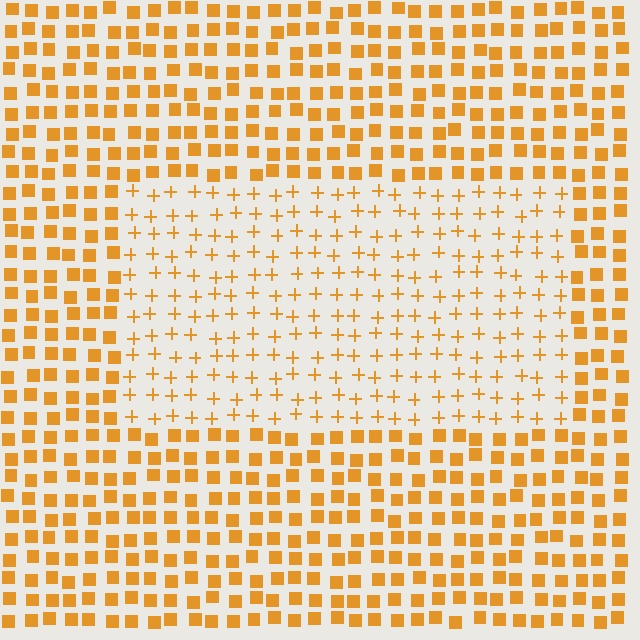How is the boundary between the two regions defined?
The boundary is defined by a change in element shape: plus signs inside vs. squares outside. All elements share the same color and spacing.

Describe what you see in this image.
The image is filled with small orange elements arranged in a uniform grid. A rectangle-shaped region contains plus signs, while the surrounding area contains squares. The boundary is defined purely by the change in element shape.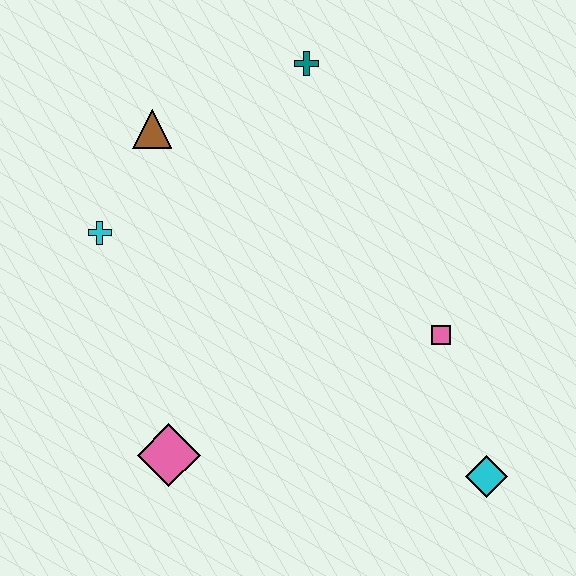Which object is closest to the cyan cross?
The brown triangle is closest to the cyan cross.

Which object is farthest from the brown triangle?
The cyan diamond is farthest from the brown triangle.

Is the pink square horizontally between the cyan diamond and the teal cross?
Yes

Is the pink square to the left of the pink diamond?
No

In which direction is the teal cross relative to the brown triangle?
The teal cross is to the right of the brown triangle.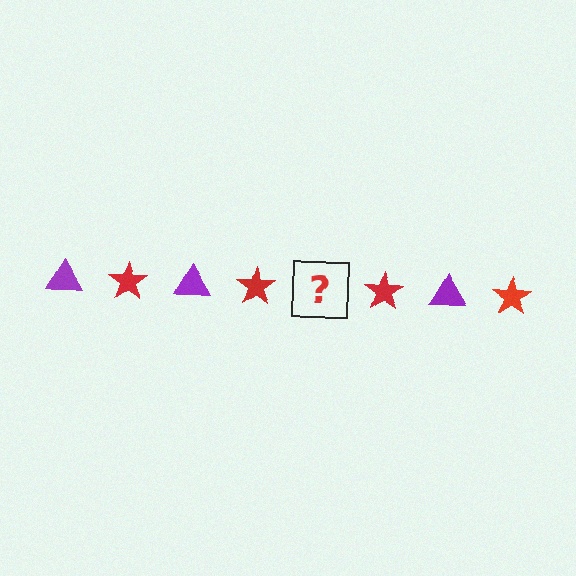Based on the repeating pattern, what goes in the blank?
The blank should be a purple triangle.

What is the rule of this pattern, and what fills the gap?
The rule is that the pattern alternates between purple triangle and red star. The gap should be filled with a purple triangle.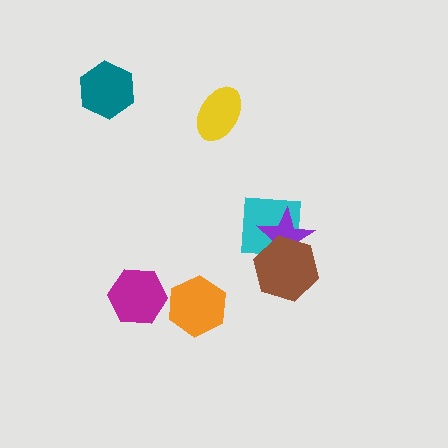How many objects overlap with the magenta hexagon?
0 objects overlap with the magenta hexagon.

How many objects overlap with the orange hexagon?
0 objects overlap with the orange hexagon.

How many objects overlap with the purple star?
2 objects overlap with the purple star.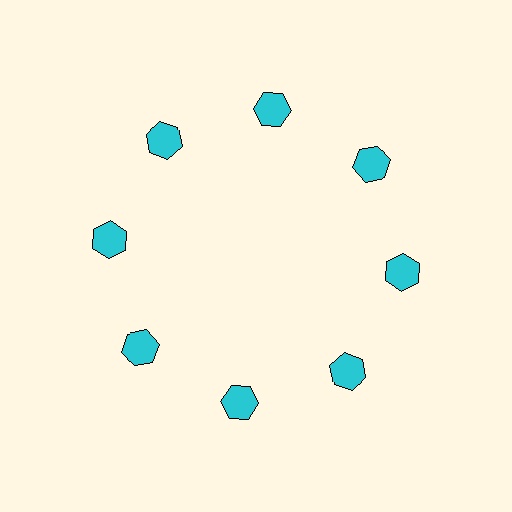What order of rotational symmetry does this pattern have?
This pattern has 8-fold rotational symmetry.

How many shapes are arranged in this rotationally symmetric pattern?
There are 8 shapes, arranged in 8 groups of 1.